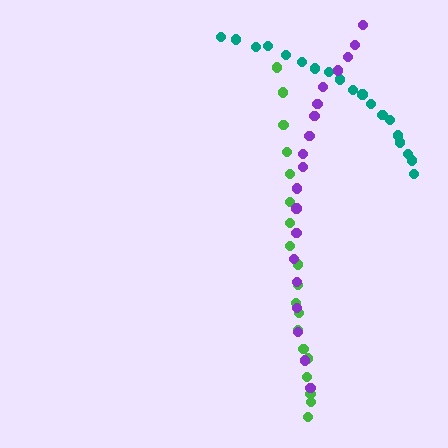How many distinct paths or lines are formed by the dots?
There are 3 distinct paths.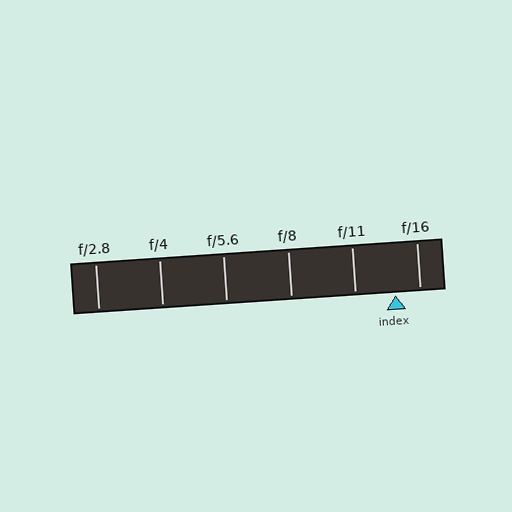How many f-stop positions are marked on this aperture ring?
There are 6 f-stop positions marked.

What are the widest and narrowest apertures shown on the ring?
The widest aperture shown is f/2.8 and the narrowest is f/16.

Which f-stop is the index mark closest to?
The index mark is closest to f/16.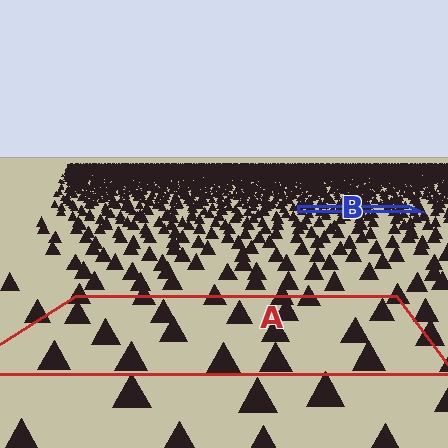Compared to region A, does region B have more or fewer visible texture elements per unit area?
Region B has more texture elements per unit area — they are packed more densely because it is farther away.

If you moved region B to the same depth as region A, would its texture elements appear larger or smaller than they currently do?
They would appear larger. At a closer depth, the same texture elements are projected at a bigger on-screen size.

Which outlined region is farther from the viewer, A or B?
Region B is farther from the viewer — the texture elements inside it appear smaller and more densely packed.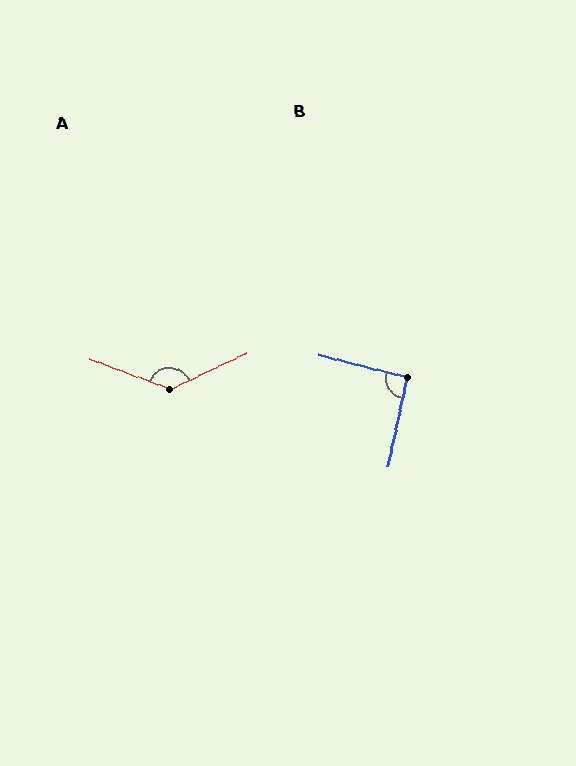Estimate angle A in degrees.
Approximately 135 degrees.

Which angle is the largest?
A, at approximately 135 degrees.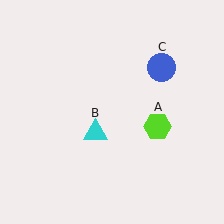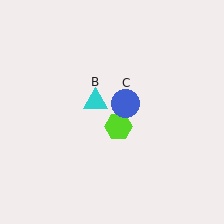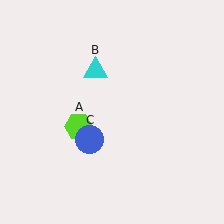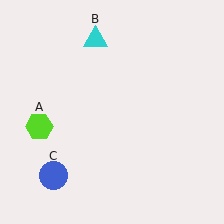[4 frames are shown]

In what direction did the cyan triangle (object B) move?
The cyan triangle (object B) moved up.